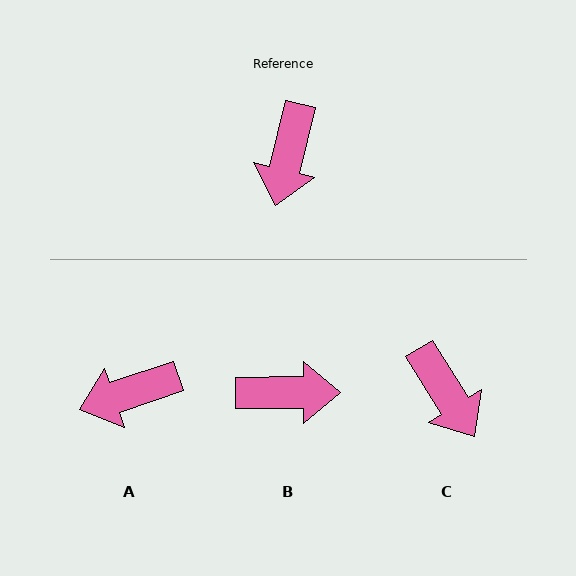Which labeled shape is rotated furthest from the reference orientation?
B, about 104 degrees away.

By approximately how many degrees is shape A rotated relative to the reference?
Approximately 58 degrees clockwise.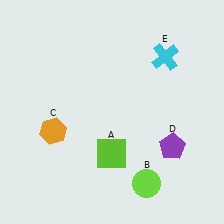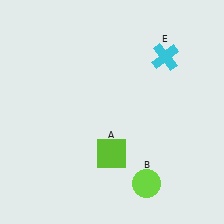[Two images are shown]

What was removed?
The purple pentagon (D), the orange hexagon (C) were removed in Image 2.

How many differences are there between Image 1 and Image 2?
There are 2 differences between the two images.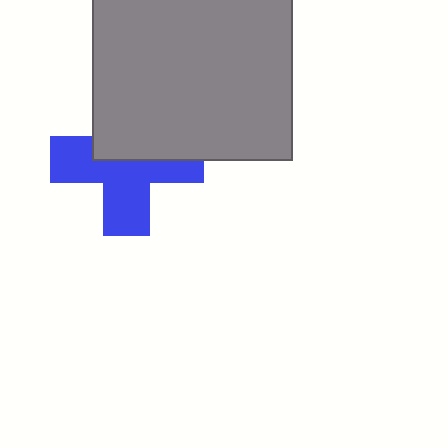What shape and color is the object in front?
The object in front is a gray square.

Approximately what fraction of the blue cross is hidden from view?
Roughly 44% of the blue cross is hidden behind the gray square.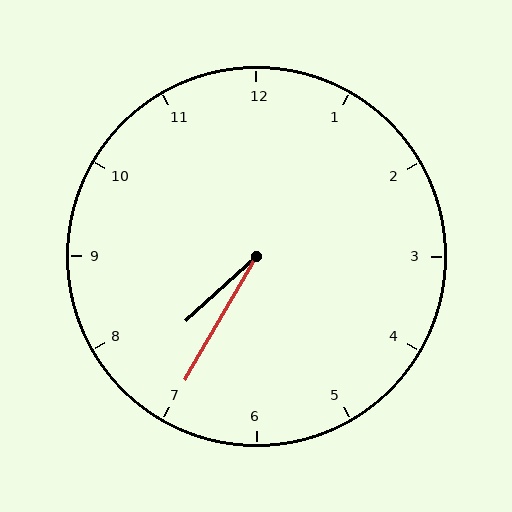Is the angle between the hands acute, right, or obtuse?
It is acute.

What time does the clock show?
7:35.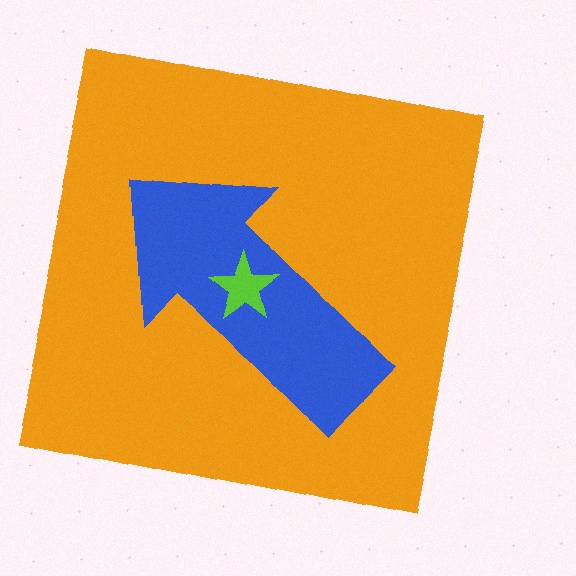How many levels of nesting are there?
3.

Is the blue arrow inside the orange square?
Yes.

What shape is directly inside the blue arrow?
The lime star.